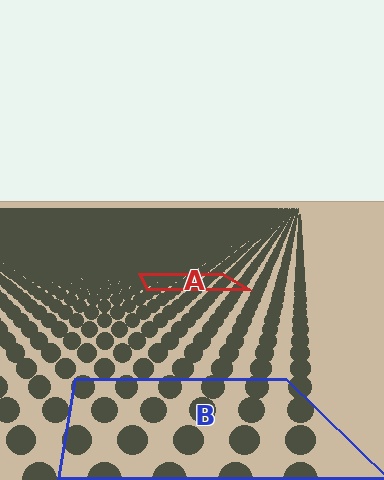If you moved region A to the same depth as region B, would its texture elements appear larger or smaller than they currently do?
They would appear larger. At a closer depth, the same texture elements are projected at a bigger on-screen size.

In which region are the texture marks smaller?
The texture marks are smaller in region A, because it is farther away.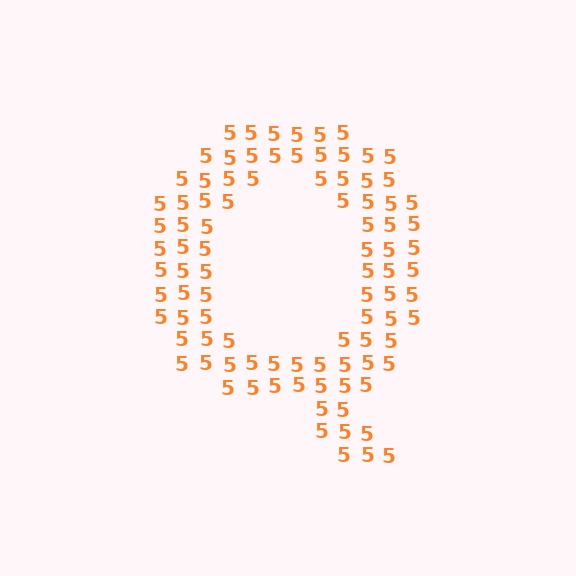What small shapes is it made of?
It is made of small digit 5's.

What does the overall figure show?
The overall figure shows the letter Q.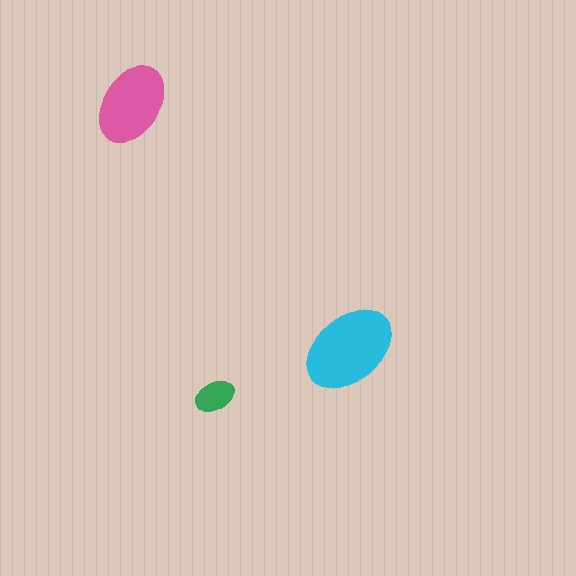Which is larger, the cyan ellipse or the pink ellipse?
The cyan one.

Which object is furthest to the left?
The pink ellipse is leftmost.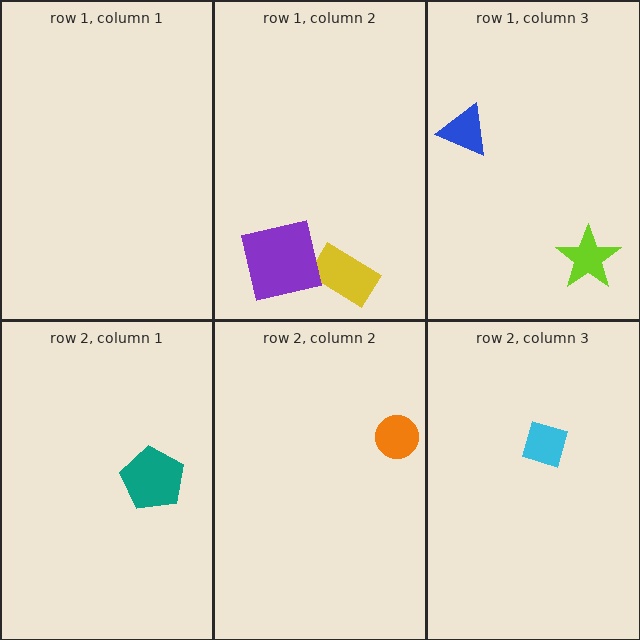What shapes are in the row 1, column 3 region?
The blue triangle, the lime star.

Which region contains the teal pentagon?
The row 2, column 1 region.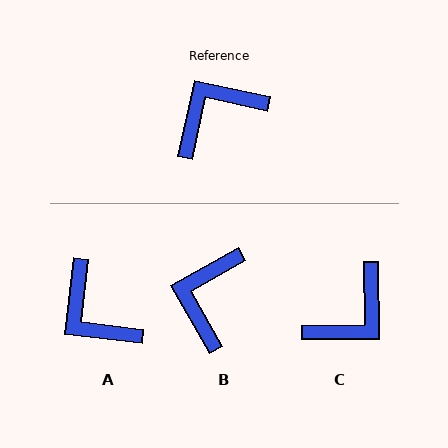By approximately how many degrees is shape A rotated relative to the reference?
Approximately 96 degrees counter-clockwise.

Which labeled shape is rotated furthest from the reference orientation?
C, about 167 degrees away.